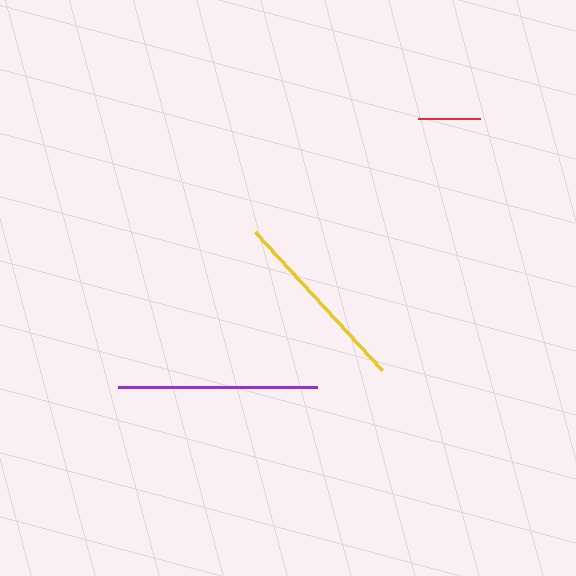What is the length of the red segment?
The red segment is approximately 62 pixels long.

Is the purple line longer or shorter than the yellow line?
The purple line is longer than the yellow line.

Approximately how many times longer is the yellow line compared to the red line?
The yellow line is approximately 3.0 times the length of the red line.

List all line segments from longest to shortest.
From longest to shortest: purple, yellow, red.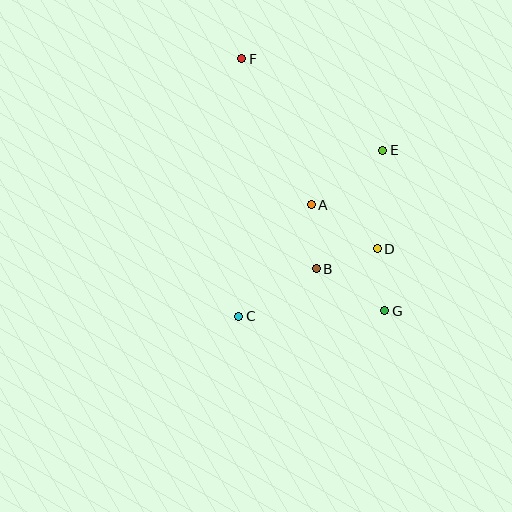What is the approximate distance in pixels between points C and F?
The distance between C and F is approximately 257 pixels.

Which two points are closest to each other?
Points D and G are closest to each other.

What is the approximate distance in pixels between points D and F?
The distance between D and F is approximately 233 pixels.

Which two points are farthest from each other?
Points F and G are farthest from each other.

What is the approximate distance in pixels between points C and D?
The distance between C and D is approximately 154 pixels.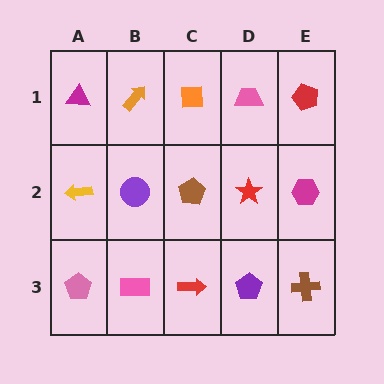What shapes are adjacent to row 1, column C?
A brown pentagon (row 2, column C), an orange arrow (row 1, column B), a pink trapezoid (row 1, column D).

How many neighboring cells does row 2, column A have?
3.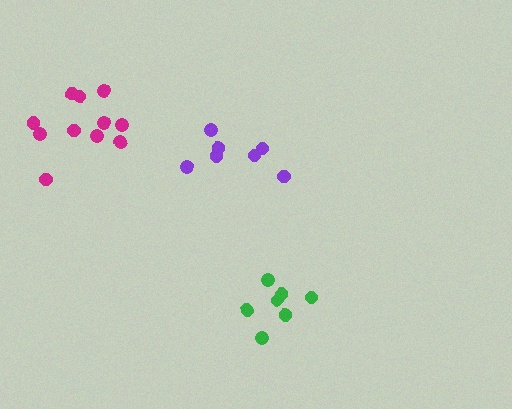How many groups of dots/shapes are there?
There are 3 groups.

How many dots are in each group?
Group 1: 7 dots, Group 2: 7 dots, Group 3: 11 dots (25 total).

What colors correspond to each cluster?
The clusters are colored: green, purple, magenta.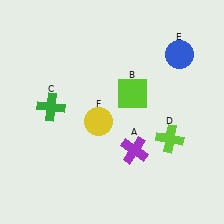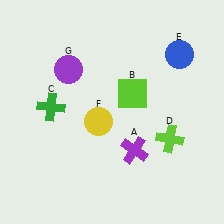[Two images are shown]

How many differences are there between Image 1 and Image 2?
There is 1 difference between the two images.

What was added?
A purple circle (G) was added in Image 2.